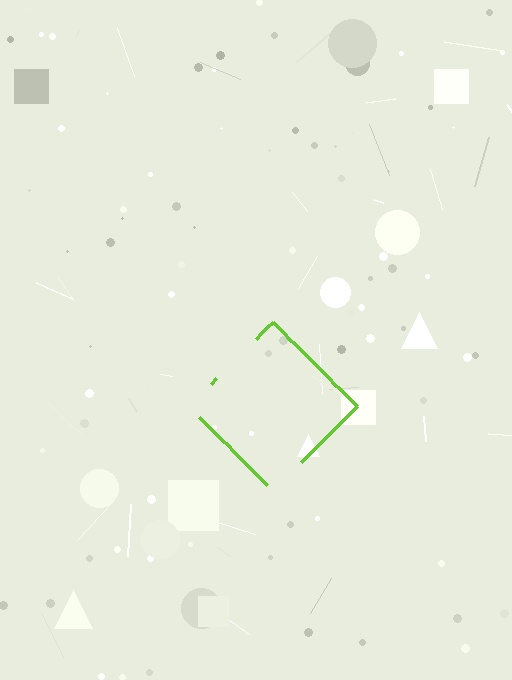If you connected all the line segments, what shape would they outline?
They would outline a diamond.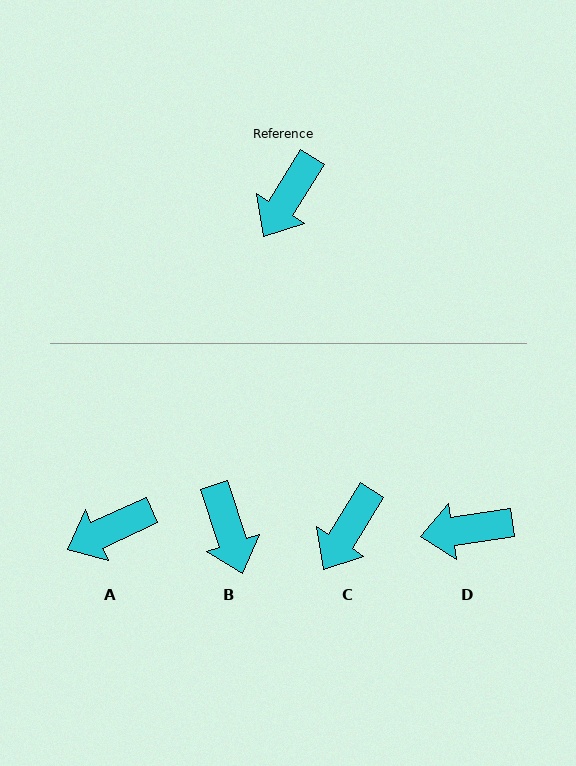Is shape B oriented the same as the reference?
No, it is off by about 50 degrees.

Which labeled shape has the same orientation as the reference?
C.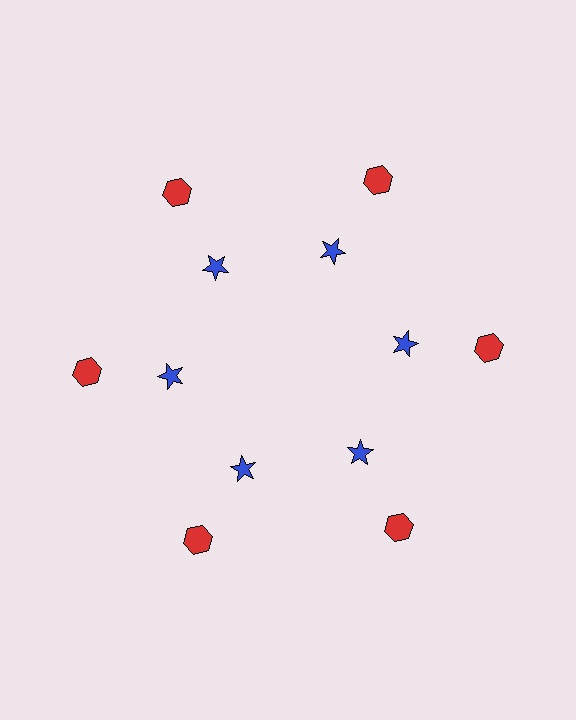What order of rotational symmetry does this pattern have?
This pattern has 6-fold rotational symmetry.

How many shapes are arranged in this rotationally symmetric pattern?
There are 12 shapes, arranged in 6 groups of 2.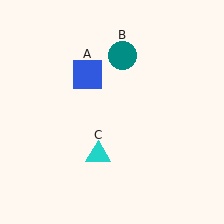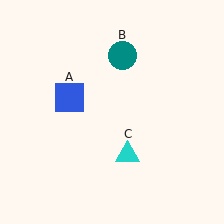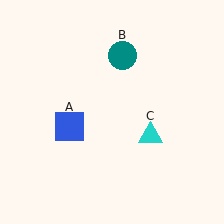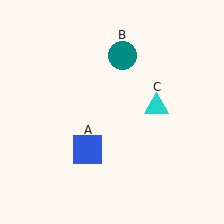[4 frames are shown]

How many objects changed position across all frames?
2 objects changed position: blue square (object A), cyan triangle (object C).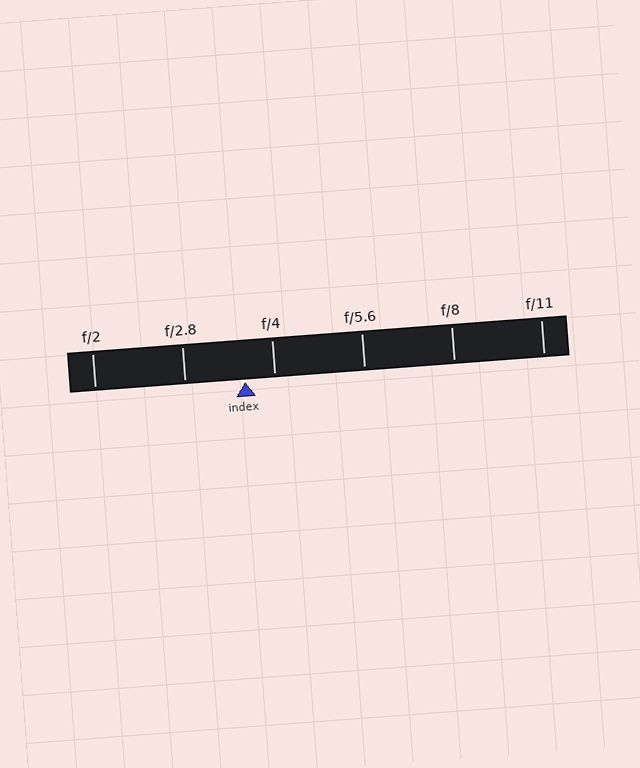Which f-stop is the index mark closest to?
The index mark is closest to f/4.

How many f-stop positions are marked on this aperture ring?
There are 6 f-stop positions marked.